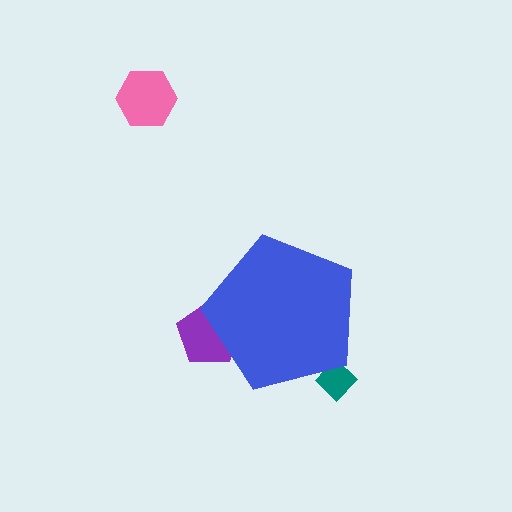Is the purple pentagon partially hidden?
Yes, the purple pentagon is partially hidden behind the blue pentagon.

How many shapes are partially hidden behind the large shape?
2 shapes are partially hidden.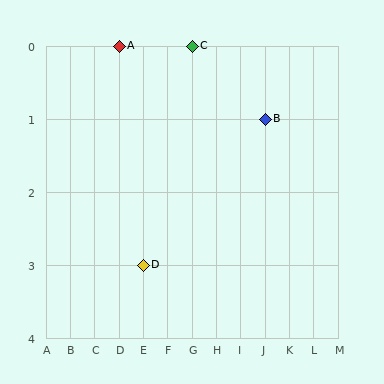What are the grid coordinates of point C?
Point C is at grid coordinates (G, 0).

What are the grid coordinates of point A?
Point A is at grid coordinates (D, 0).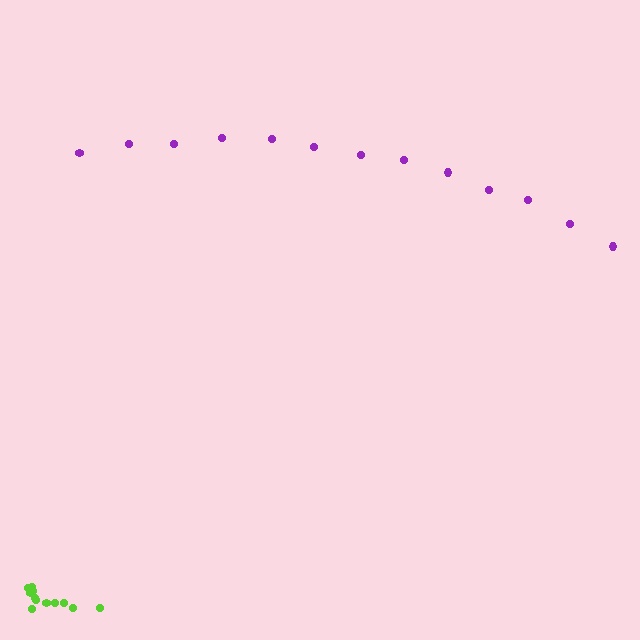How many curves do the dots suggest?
There are 2 distinct paths.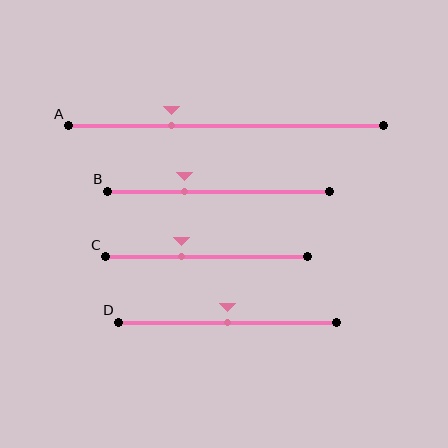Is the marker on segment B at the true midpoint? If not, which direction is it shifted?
No, the marker on segment B is shifted to the left by about 15% of the segment length.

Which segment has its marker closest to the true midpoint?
Segment D has its marker closest to the true midpoint.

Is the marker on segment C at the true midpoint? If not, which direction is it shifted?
No, the marker on segment C is shifted to the left by about 12% of the segment length.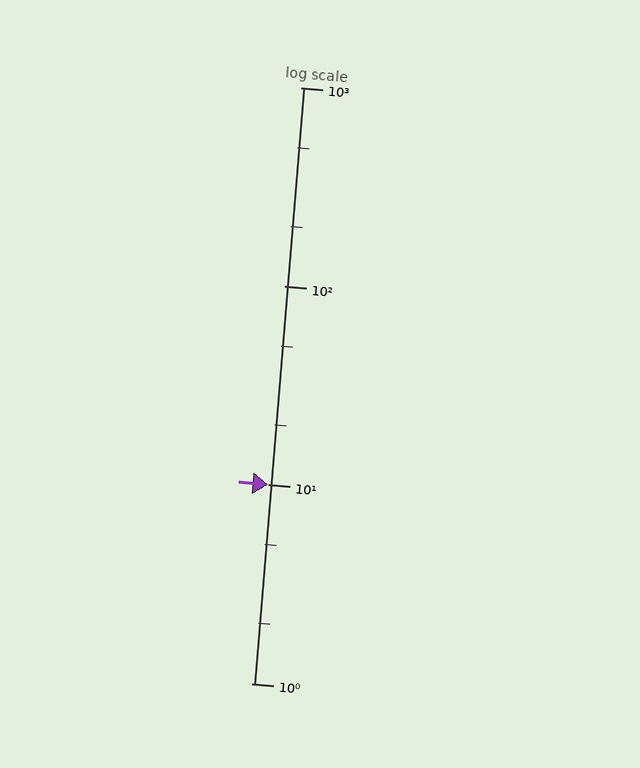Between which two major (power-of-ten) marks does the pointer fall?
The pointer is between 10 and 100.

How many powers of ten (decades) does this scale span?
The scale spans 3 decades, from 1 to 1000.